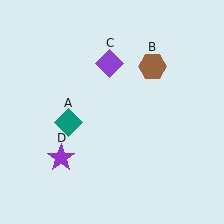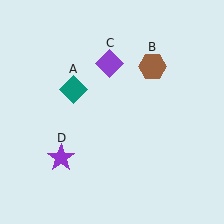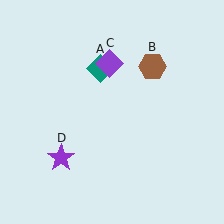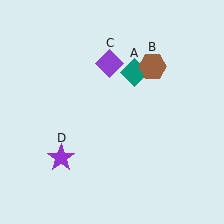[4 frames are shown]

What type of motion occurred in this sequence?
The teal diamond (object A) rotated clockwise around the center of the scene.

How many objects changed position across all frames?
1 object changed position: teal diamond (object A).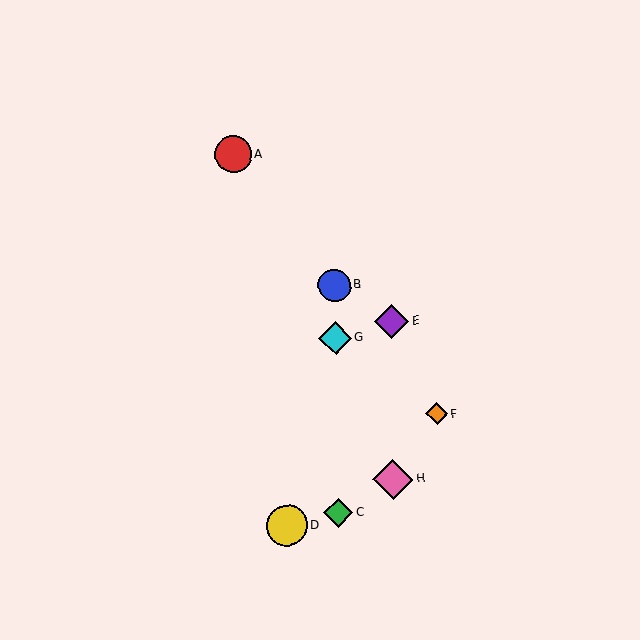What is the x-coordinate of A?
Object A is at x≈233.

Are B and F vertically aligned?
No, B is at x≈335 and F is at x≈437.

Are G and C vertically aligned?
Yes, both are at x≈335.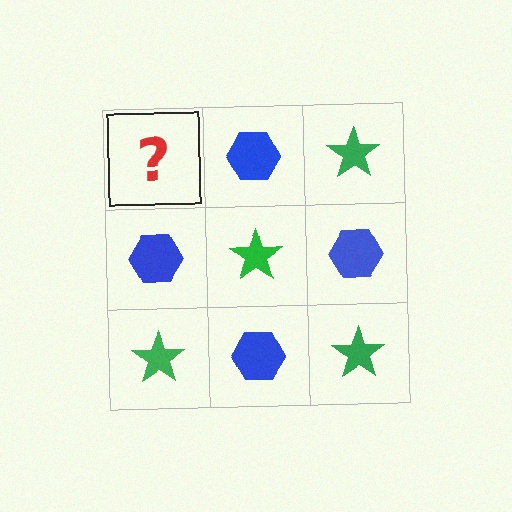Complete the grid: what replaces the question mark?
The question mark should be replaced with a green star.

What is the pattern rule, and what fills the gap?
The rule is that it alternates green star and blue hexagon in a checkerboard pattern. The gap should be filled with a green star.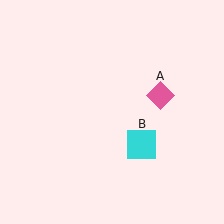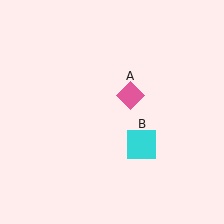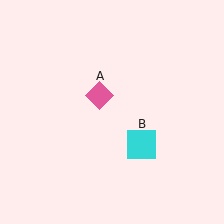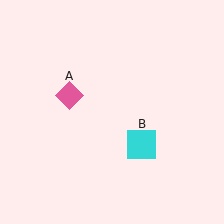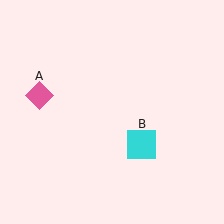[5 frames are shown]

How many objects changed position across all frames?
1 object changed position: pink diamond (object A).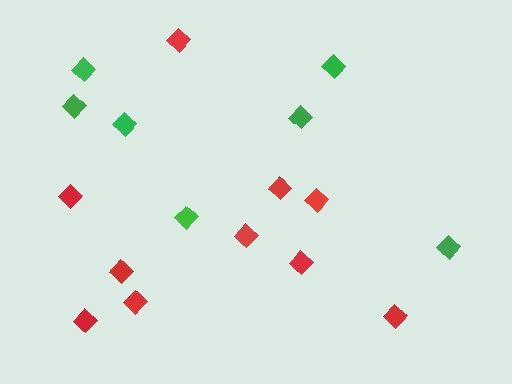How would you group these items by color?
There are 2 groups: one group of green diamonds (7) and one group of red diamonds (10).